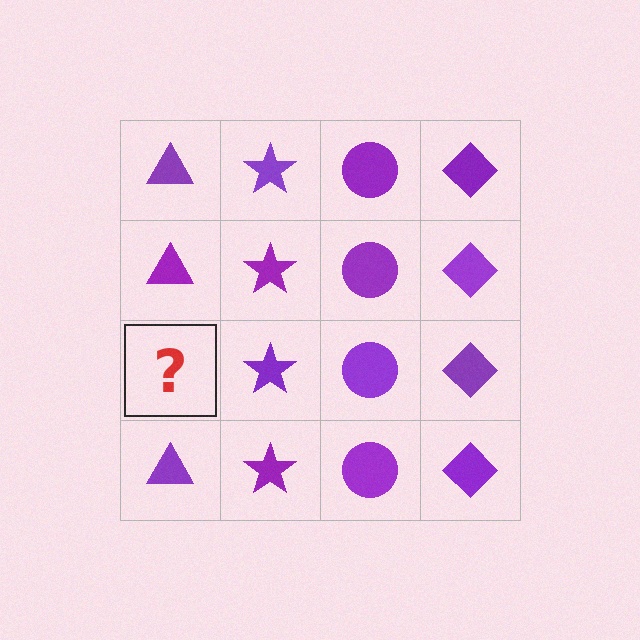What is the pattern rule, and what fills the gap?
The rule is that each column has a consistent shape. The gap should be filled with a purple triangle.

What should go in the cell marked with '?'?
The missing cell should contain a purple triangle.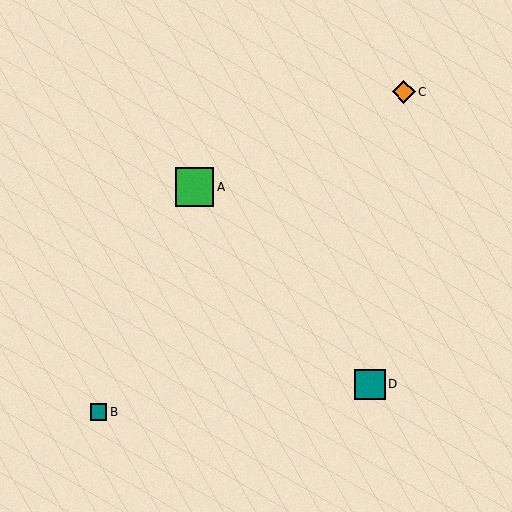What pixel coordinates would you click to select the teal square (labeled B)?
Click at (99, 412) to select the teal square B.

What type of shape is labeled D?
Shape D is a teal square.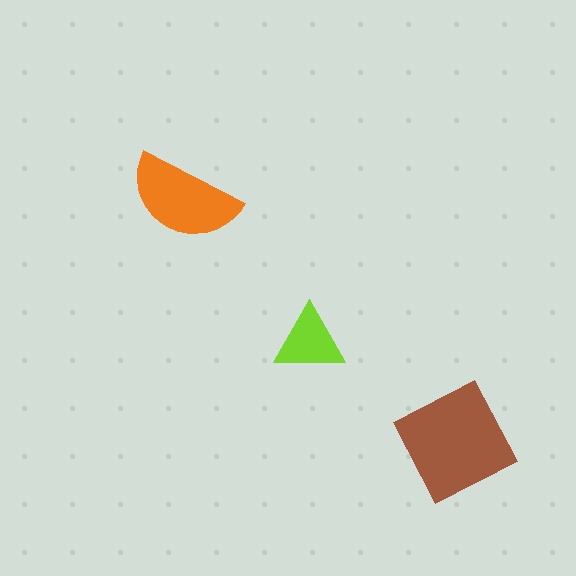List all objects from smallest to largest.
The lime triangle, the orange semicircle, the brown diamond.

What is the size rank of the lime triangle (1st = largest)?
3rd.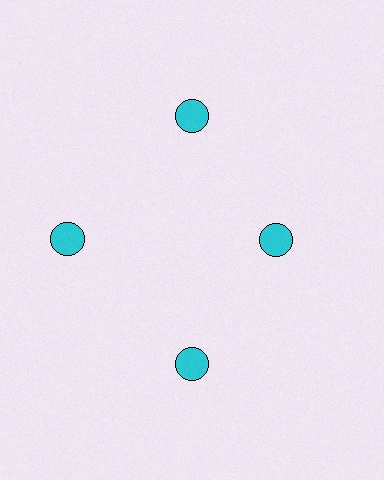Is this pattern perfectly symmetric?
No. The 4 cyan circles are arranged in a ring, but one element near the 3 o'clock position is pulled inward toward the center, breaking the 4-fold rotational symmetry.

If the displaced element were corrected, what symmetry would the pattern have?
It would have 4-fold rotational symmetry — the pattern would map onto itself every 90 degrees.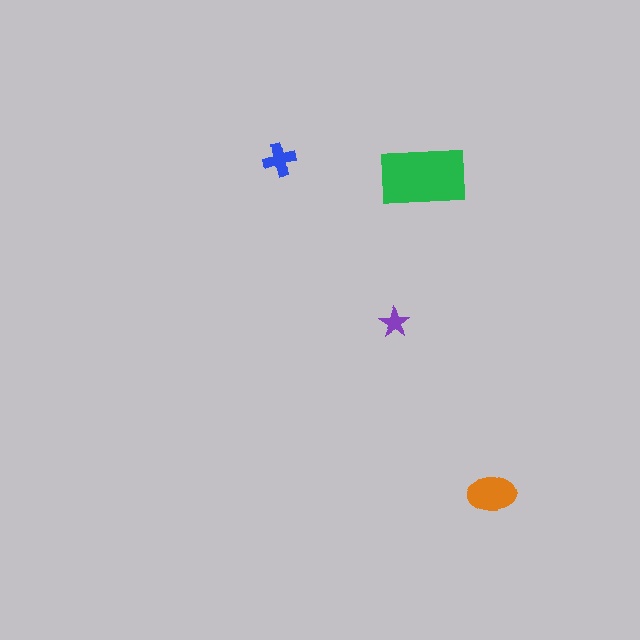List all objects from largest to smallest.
The green rectangle, the orange ellipse, the blue cross, the purple star.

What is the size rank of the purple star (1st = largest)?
4th.